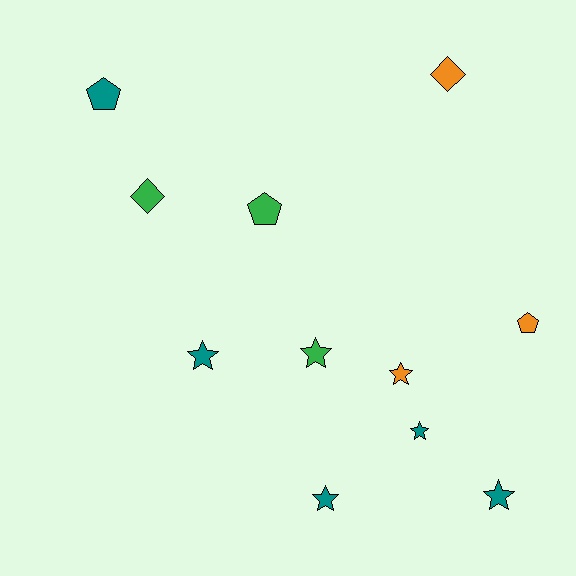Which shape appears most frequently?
Star, with 6 objects.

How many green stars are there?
There is 1 green star.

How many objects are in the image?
There are 11 objects.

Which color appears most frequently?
Teal, with 5 objects.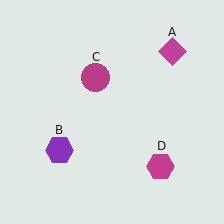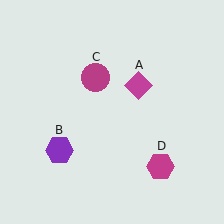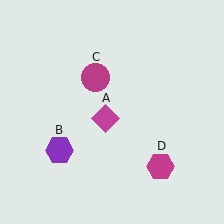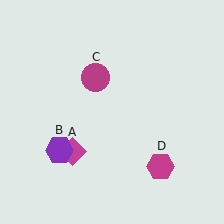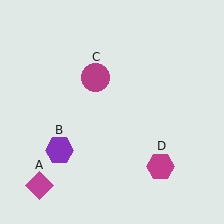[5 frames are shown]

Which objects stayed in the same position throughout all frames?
Purple hexagon (object B) and magenta circle (object C) and magenta hexagon (object D) remained stationary.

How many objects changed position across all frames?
1 object changed position: magenta diamond (object A).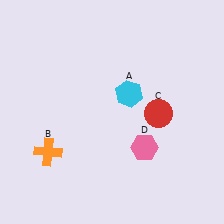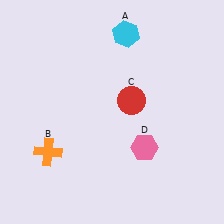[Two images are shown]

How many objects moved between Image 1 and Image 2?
2 objects moved between the two images.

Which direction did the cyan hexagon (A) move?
The cyan hexagon (A) moved up.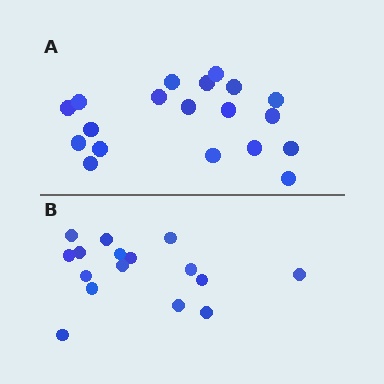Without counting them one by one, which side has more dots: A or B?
Region A (the top region) has more dots.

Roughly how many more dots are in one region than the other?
Region A has just a few more — roughly 2 or 3 more dots than region B.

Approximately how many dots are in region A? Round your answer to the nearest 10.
About 20 dots. (The exact count is 19, which rounds to 20.)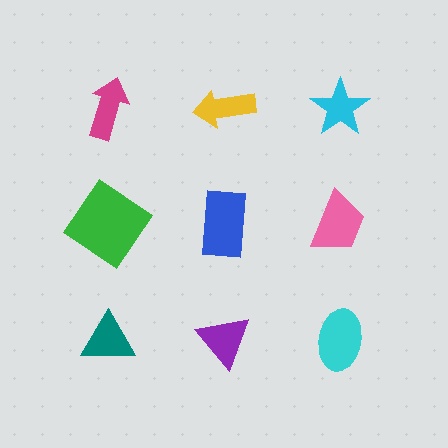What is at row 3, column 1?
A teal triangle.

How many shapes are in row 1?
3 shapes.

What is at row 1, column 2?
A yellow arrow.